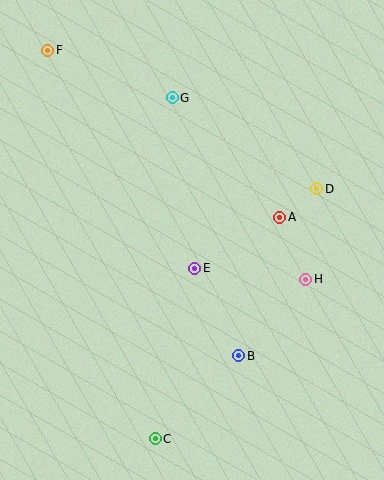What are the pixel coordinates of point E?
Point E is at (195, 268).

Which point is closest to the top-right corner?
Point D is closest to the top-right corner.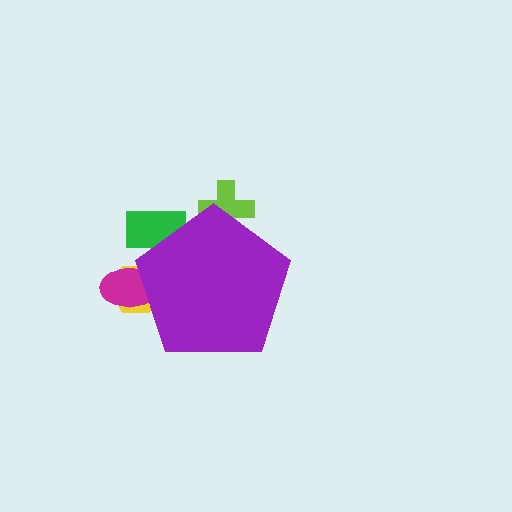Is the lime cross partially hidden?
Yes, the lime cross is partially hidden behind the purple pentagon.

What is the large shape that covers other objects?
A purple pentagon.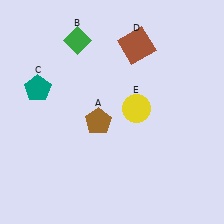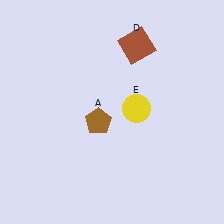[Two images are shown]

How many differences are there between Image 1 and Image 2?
There are 2 differences between the two images.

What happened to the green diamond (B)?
The green diamond (B) was removed in Image 2. It was in the top-left area of Image 1.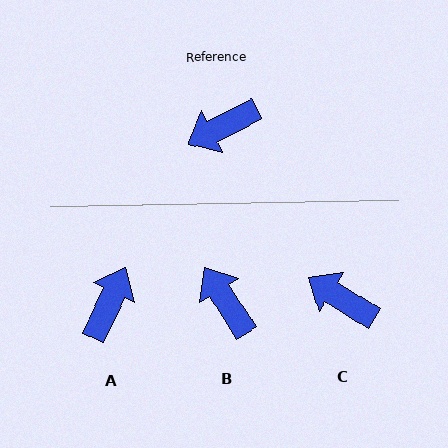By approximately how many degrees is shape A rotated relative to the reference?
Approximately 142 degrees clockwise.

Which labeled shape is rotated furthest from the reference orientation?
A, about 142 degrees away.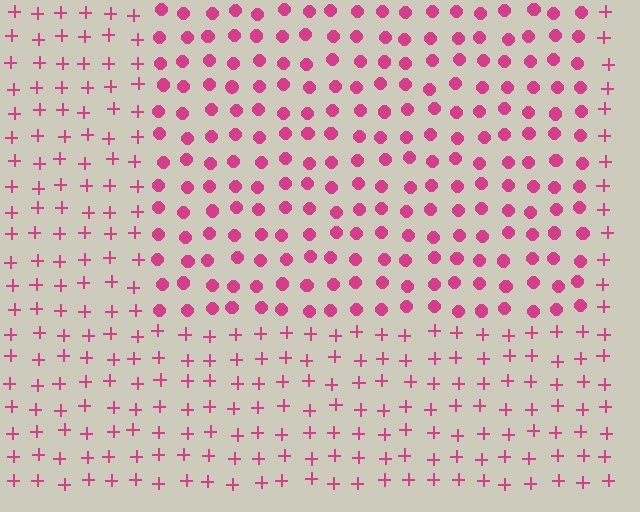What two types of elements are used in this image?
The image uses circles inside the rectangle region and plus signs outside it.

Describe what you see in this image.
The image is filled with small magenta elements arranged in a uniform grid. A rectangle-shaped region contains circles, while the surrounding area contains plus signs. The boundary is defined purely by the change in element shape.